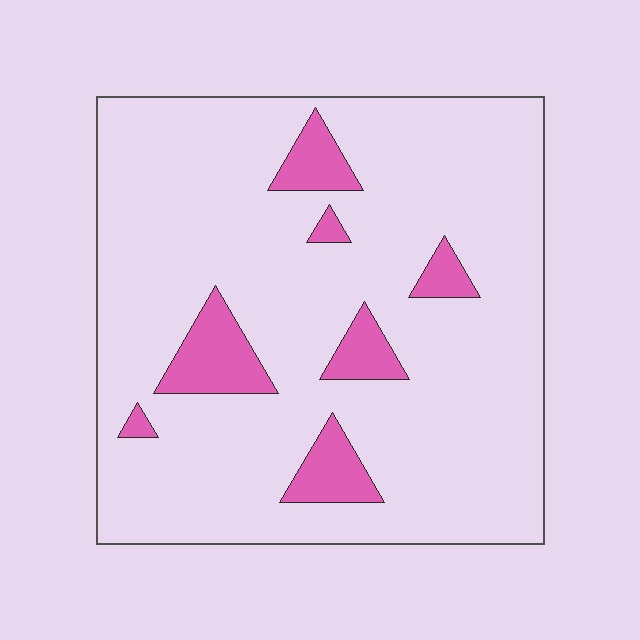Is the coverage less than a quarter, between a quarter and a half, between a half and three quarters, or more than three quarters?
Less than a quarter.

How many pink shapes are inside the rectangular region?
7.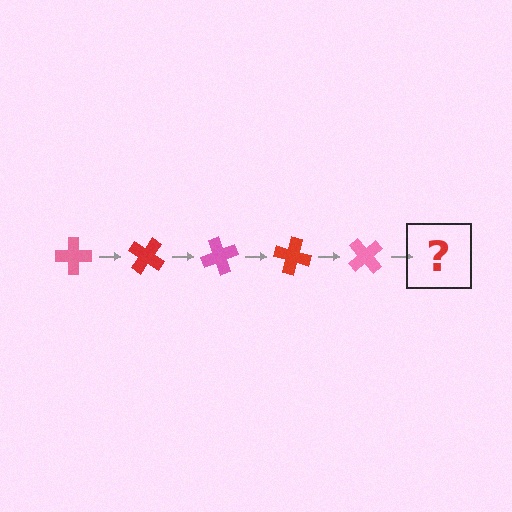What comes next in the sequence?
The next element should be a red cross, rotated 175 degrees from the start.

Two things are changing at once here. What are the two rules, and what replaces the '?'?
The two rules are that it rotates 35 degrees each step and the color cycles through pink and red. The '?' should be a red cross, rotated 175 degrees from the start.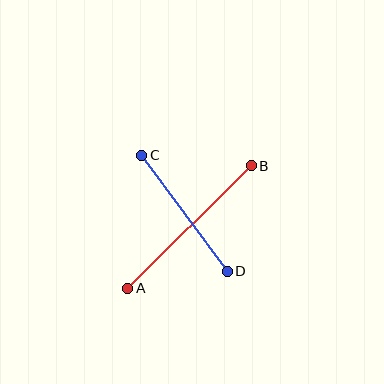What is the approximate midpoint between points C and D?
The midpoint is at approximately (185, 213) pixels.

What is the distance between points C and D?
The distance is approximately 144 pixels.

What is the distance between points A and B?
The distance is approximately 174 pixels.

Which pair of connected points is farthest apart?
Points A and B are farthest apart.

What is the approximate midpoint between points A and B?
The midpoint is at approximately (190, 227) pixels.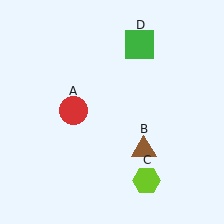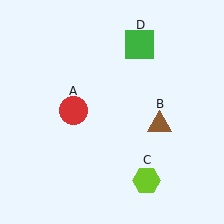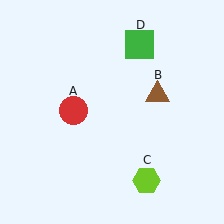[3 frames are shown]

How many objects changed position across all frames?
1 object changed position: brown triangle (object B).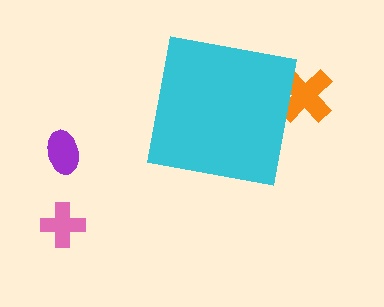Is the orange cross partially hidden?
Yes, the orange cross is partially hidden behind the cyan square.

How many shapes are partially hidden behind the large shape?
1 shape is partially hidden.